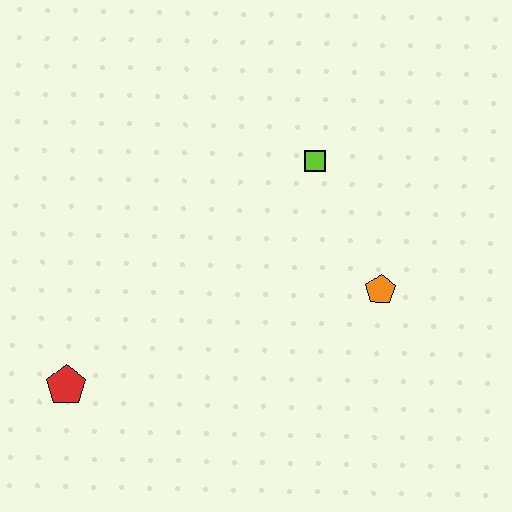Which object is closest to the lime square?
The orange pentagon is closest to the lime square.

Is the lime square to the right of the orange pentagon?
No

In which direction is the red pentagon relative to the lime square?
The red pentagon is to the left of the lime square.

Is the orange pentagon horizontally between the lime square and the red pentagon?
No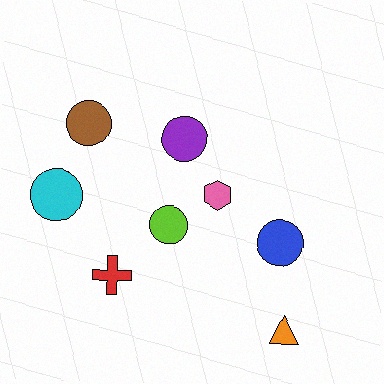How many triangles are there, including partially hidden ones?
There is 1 triangle.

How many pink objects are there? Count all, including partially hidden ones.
There is 1 pink object.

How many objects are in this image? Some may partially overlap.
There are 8 objects.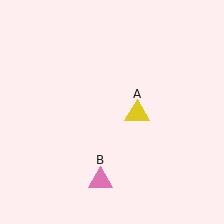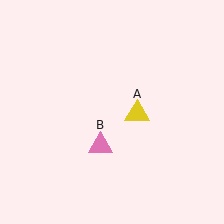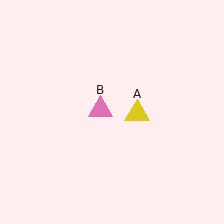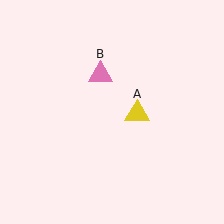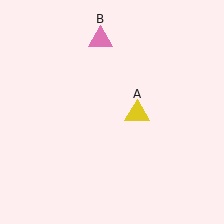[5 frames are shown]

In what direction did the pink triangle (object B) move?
The pink triangle (object B) moved up.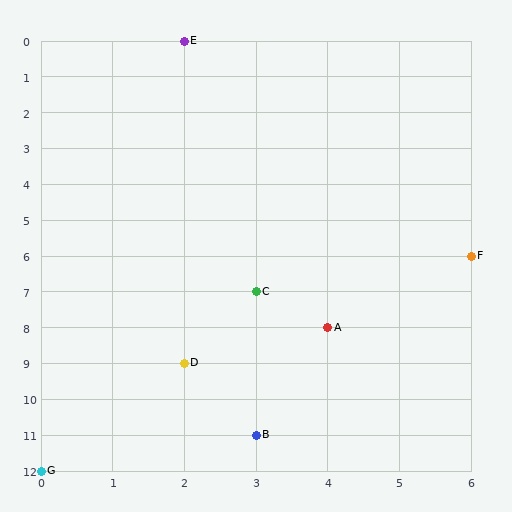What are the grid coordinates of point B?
Point B is at grid coordinates (3, 11).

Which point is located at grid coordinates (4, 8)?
Point A is at (4, 8).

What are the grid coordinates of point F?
Point F is at grid coordinates (6, 6).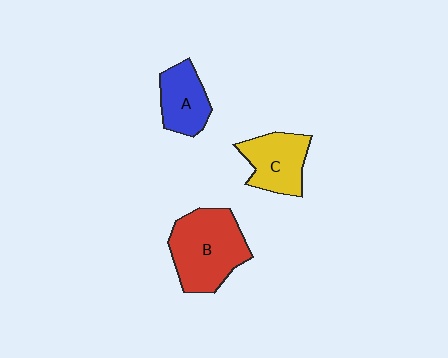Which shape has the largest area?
Shape B (red).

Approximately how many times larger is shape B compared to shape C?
Approximately 1.5 times.